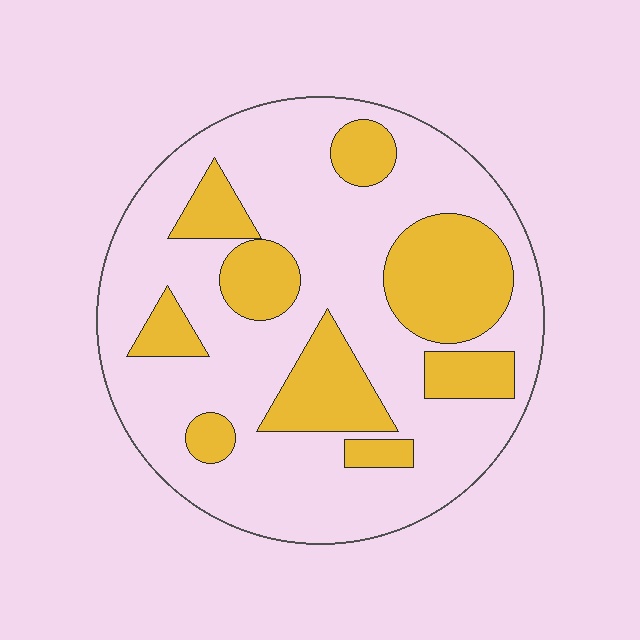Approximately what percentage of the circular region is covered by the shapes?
Approximately 30%.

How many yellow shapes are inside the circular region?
9.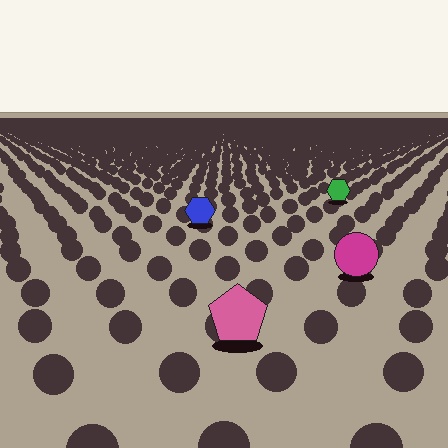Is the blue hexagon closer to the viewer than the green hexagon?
Yes. The blue hexagon is closer — you can tell from the texture gradient: the ground texture is coarser near it.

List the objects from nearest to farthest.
From nearest to farthest: the pink pentagon, the magenta circle, the blue hexagon, the green hexagon.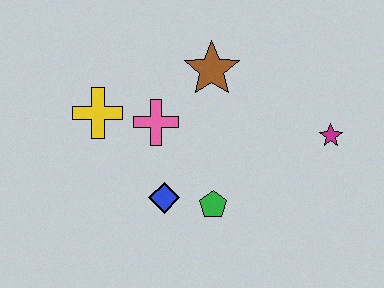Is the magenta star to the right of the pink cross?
Yes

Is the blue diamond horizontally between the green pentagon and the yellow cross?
Yes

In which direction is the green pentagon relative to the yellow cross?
The green pentagon is to the right of the yellow cross.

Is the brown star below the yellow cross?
No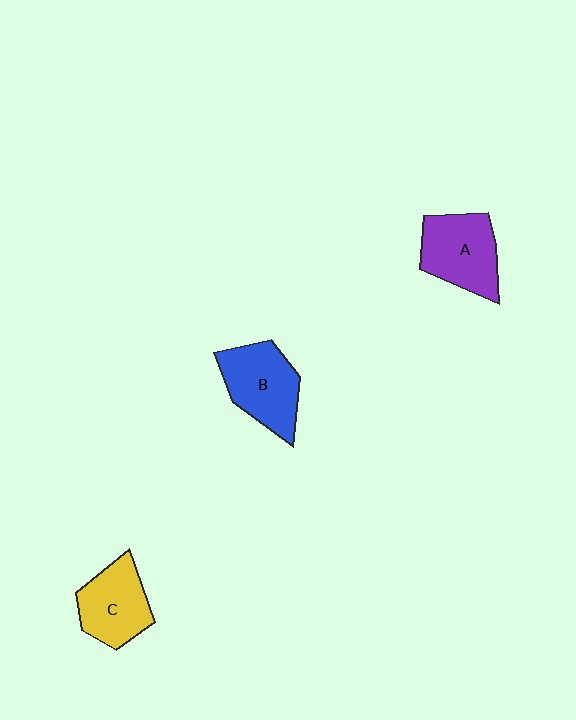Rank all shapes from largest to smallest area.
From largest to smallest: B (blue), A (purple), C (yellow).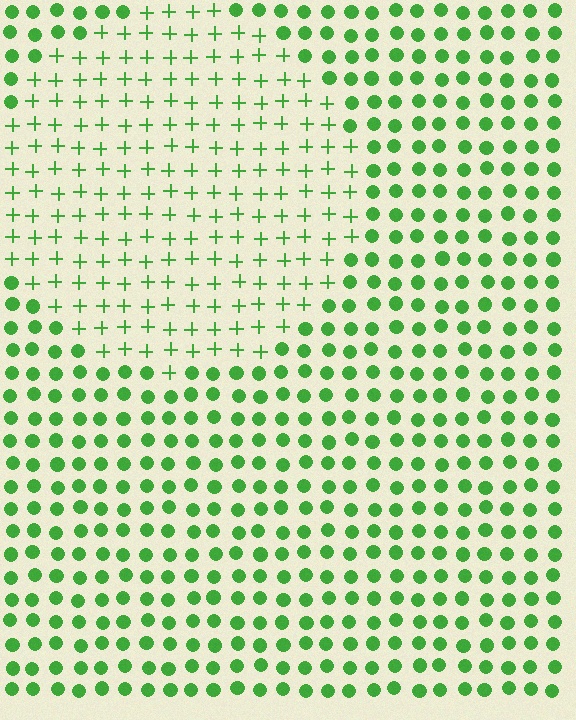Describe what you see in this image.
The image is filled with small green elements arranged in a uniform grid. A circle-shaped region contains plus signs, while the surrounding area contains circles. The boundary is defined purely by the change in element shape.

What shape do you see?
I see a circle.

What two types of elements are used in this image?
The image uses plus signs inside the circle region and circles outside it.